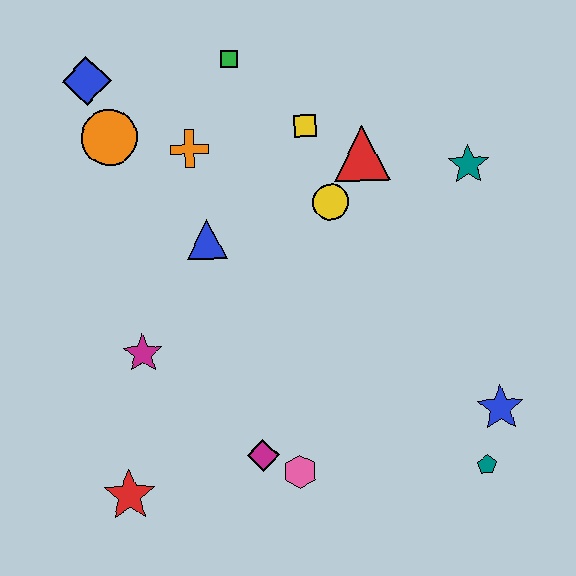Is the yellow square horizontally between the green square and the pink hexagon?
No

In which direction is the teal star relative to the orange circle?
The teal star is to the right of the orange circle.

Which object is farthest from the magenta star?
The teal star is farthest from the magenta star.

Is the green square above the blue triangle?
Yes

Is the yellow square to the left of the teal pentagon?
Yes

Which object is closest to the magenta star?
The blue triangle is closest to the magenta star.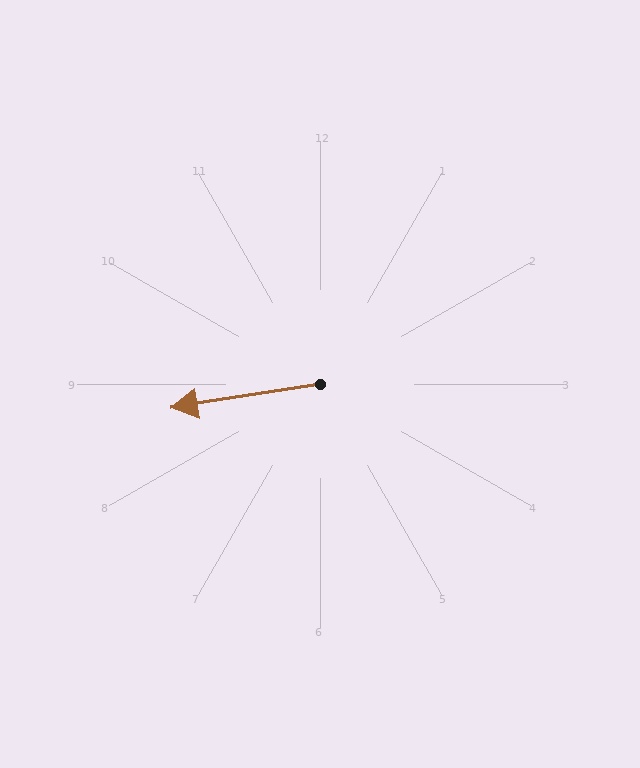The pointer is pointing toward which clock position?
Roughly 9 o'clock.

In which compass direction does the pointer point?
West.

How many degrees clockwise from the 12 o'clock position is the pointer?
Approximately 261 degrees.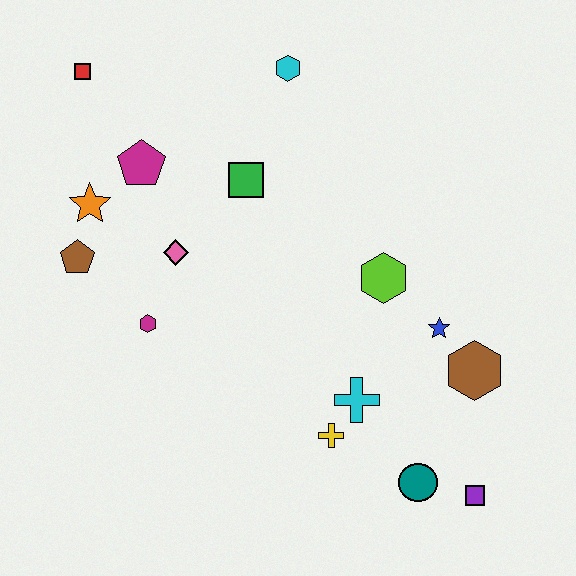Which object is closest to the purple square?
The teal circle is closest to the purple square.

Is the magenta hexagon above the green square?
No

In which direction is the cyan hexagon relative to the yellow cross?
The cyan hexagon is above the yellow cross.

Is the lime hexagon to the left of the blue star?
Yes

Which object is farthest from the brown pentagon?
The purple square is farthest from the brown pentagon.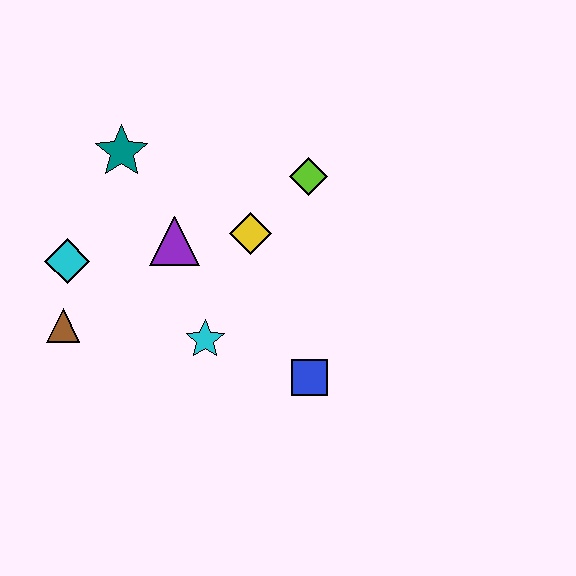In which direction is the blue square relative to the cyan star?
The blue square is to the right of the cyan star.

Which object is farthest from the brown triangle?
The lime diamond is farthest from the brown triangle.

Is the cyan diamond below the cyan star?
No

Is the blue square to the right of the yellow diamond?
Yes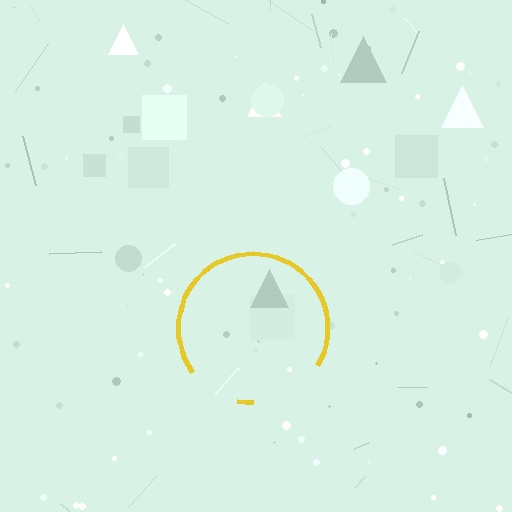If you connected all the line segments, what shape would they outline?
They would outline a circle.